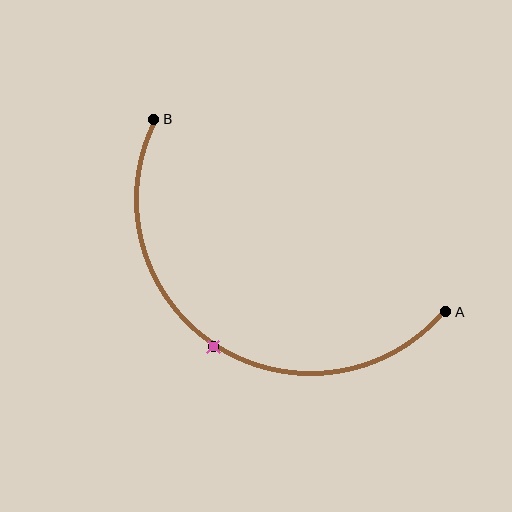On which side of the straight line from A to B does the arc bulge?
The arc bulges below the straight line connecting A and B.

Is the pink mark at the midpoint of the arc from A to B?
Yes. The pink mark lies on the arc at equal arc-length from both A and B — it is the arc midpoint.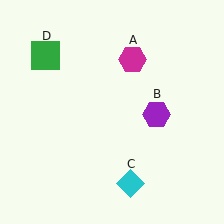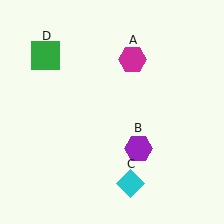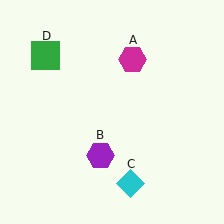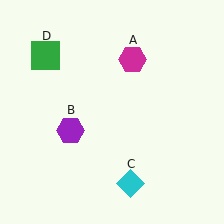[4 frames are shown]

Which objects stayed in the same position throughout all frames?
Magenta hexagon (object A) and cyan diamond (object C) and green square (object D) remained stationary.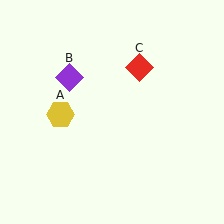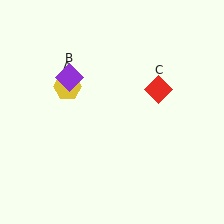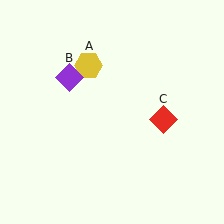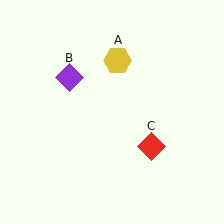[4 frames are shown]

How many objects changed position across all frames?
2 objects changed position: yellow hexagon (object A), red diamond (object C).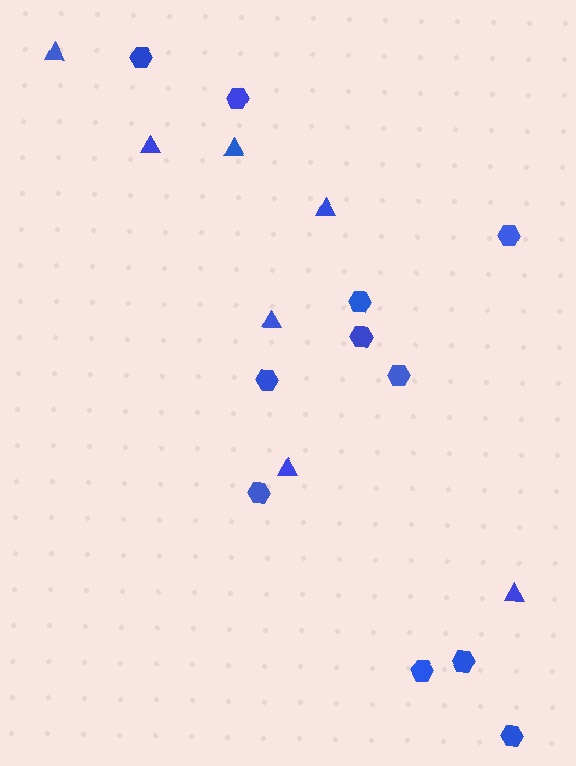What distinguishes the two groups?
There are 2 groups: one group of triangles (7) and one group of hexagons (11).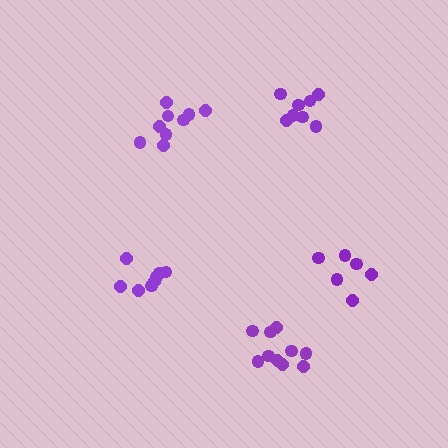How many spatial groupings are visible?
There are 5 spatial groupings.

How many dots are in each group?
Group 1: 9 dots, Group 2: 8 dots, Group 3: 8 dots, Group 4: 6 dots, Group 5: 10 dots (41 total).